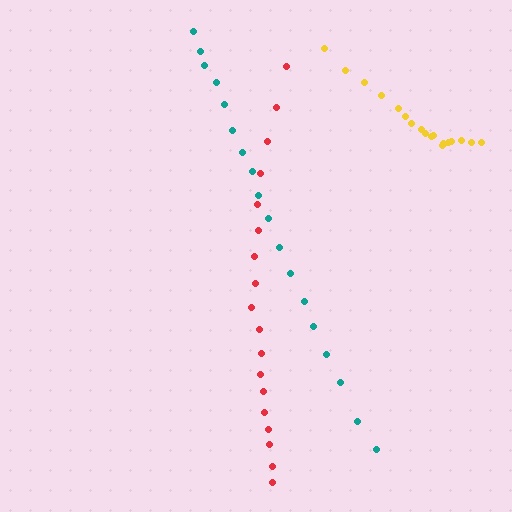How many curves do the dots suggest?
There are 3 distinct paths.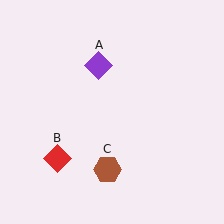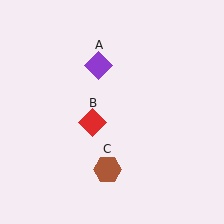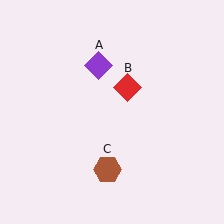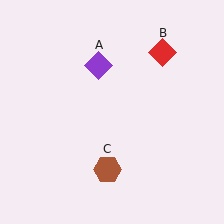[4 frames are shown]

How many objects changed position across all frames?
1 object changed position: red diamond (object B).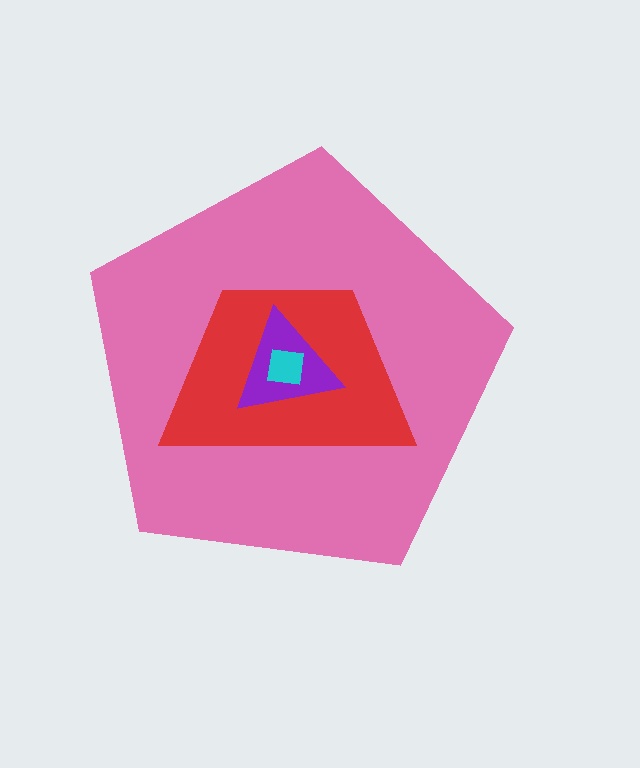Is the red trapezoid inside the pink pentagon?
Yes.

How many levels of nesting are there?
4.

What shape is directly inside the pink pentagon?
The red trapezoid.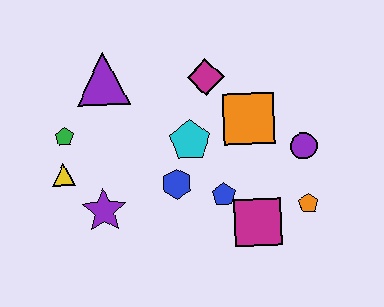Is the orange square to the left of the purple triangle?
No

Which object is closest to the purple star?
The yellow triangle is closest to the purple star.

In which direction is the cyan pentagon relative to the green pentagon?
The cyan pentagon is to the right of the green pentagon.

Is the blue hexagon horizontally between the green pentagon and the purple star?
No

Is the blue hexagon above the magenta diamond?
No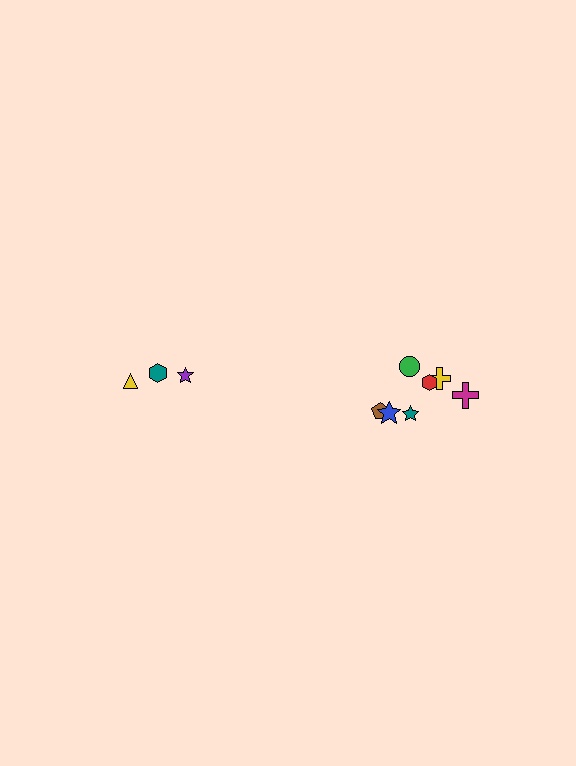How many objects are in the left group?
There are 3 objects.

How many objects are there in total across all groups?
There are 10 objects.